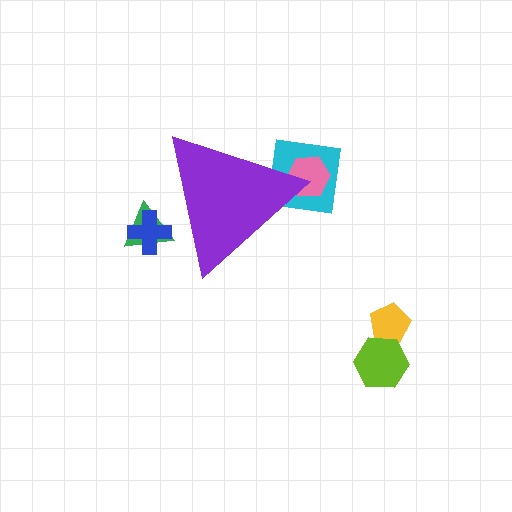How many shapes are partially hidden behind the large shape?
4 shapes are partially hidden.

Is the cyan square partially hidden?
Yes, the cyan square is partially hidden behind the purple triangle.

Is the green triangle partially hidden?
Yes, the green triangle is partially hidden behind the purple triangle.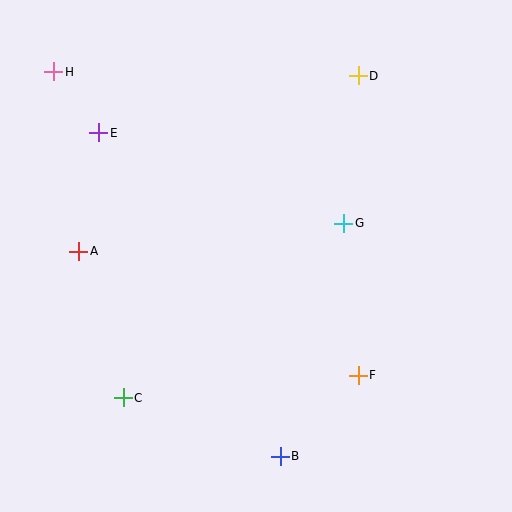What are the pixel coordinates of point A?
Point A is at (79, 251).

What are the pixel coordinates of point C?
Point C is at (123, 398).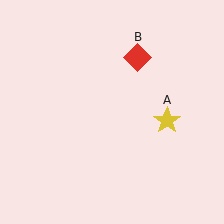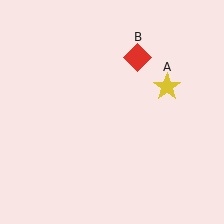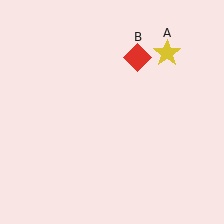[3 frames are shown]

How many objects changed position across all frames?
1 object changed position: yellow star (object A).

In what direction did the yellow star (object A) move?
The yellow star (object A) moved up.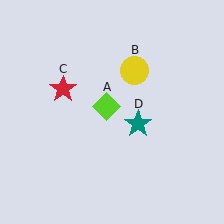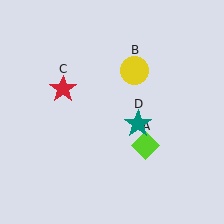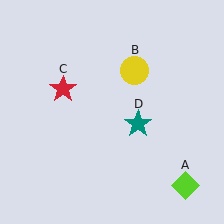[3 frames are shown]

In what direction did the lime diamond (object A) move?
The lime diamond (object A) moved down and to the right.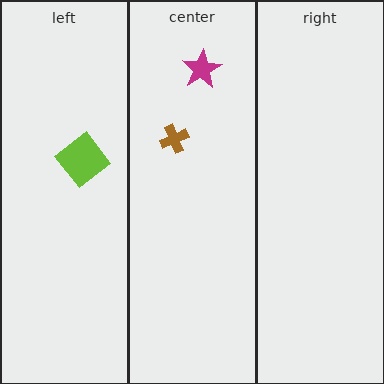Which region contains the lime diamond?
The left region.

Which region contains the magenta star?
The center region.